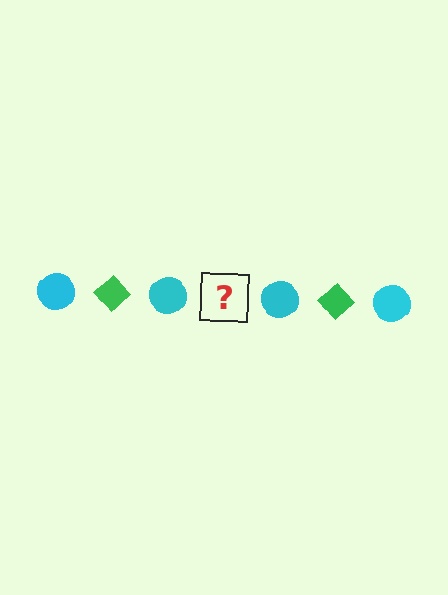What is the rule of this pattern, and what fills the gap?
The rule is that the pattern alternates between cyan circle and green diamond. The gap should be filled with a green diamond.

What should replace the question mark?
The question mark should be replaced with a green diamond.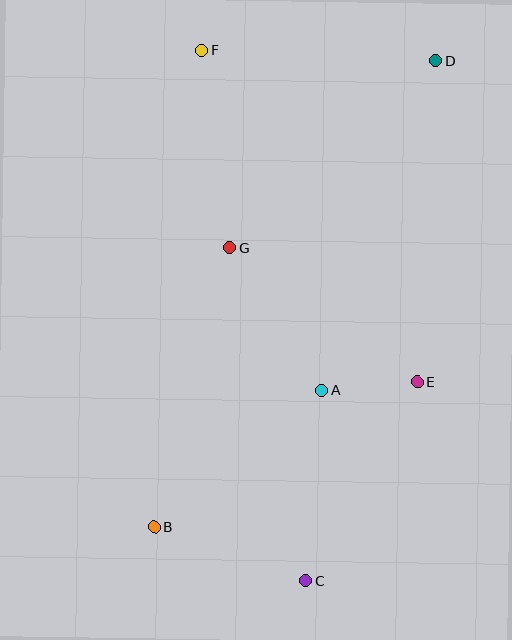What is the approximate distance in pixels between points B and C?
The distance between B and C is approximately 161 pixels.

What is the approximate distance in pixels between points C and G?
The distance between C and G is approximately 342 pixels.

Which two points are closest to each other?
Points A and E are closest to each other.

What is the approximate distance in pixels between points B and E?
The distance between B and E is approximately 301 pixels.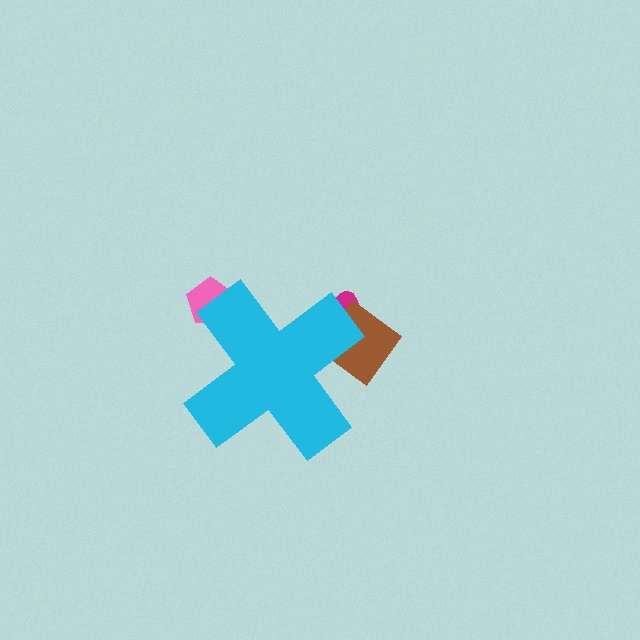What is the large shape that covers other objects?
A cyan cross.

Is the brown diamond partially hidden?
Yes, the brown diamond is partially hidden behind the cyan cross.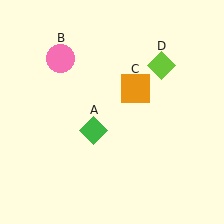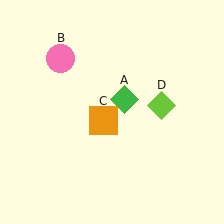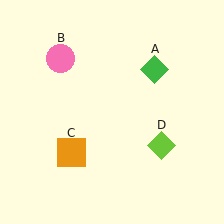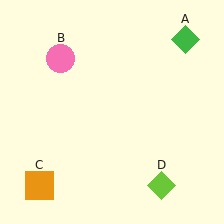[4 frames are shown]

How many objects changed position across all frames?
3 objects changed position: green diamond (object A), orange square (object C), lime diamond (object D).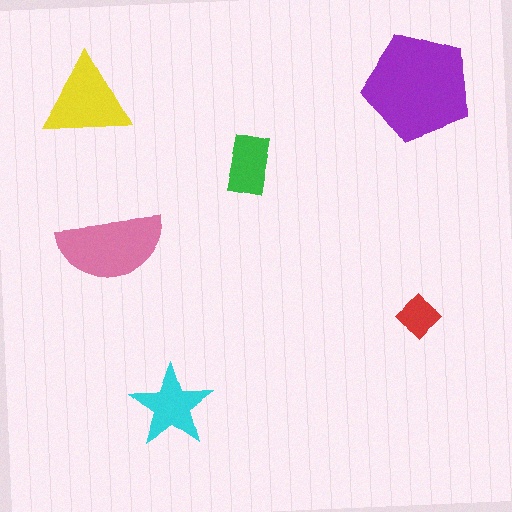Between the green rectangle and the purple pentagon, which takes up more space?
The purple pentagon.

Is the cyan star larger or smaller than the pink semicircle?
Smaller.